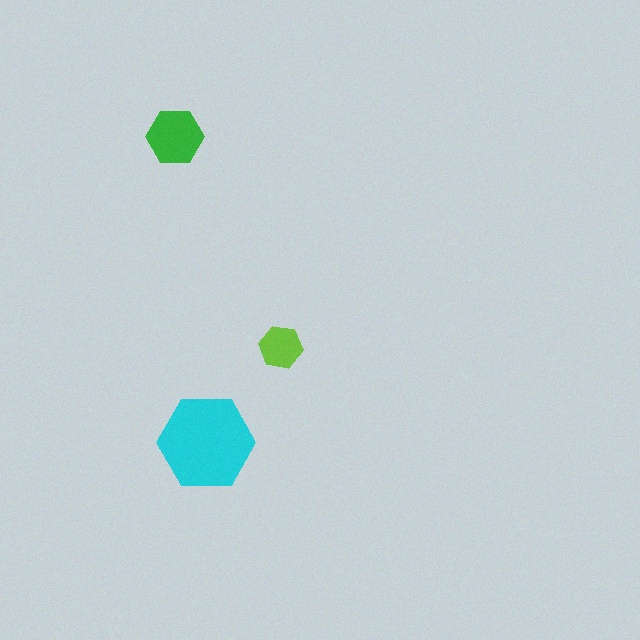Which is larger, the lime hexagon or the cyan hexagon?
The cyan one.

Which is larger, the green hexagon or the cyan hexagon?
The cyan one.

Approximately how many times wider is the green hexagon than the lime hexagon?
About 1.5 times wider.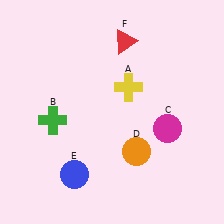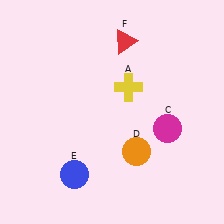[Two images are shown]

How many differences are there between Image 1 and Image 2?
There is 1 difference between the two images.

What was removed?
The green cross (B) was removed in Image 2.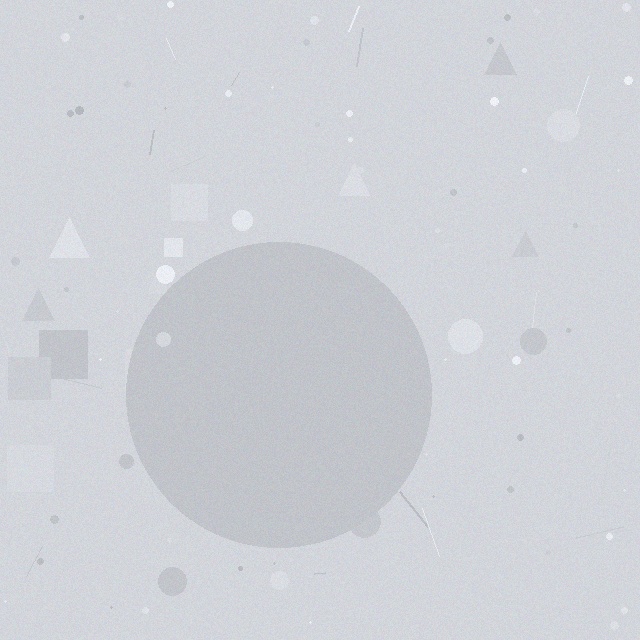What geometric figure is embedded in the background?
A circle is embedded in the background.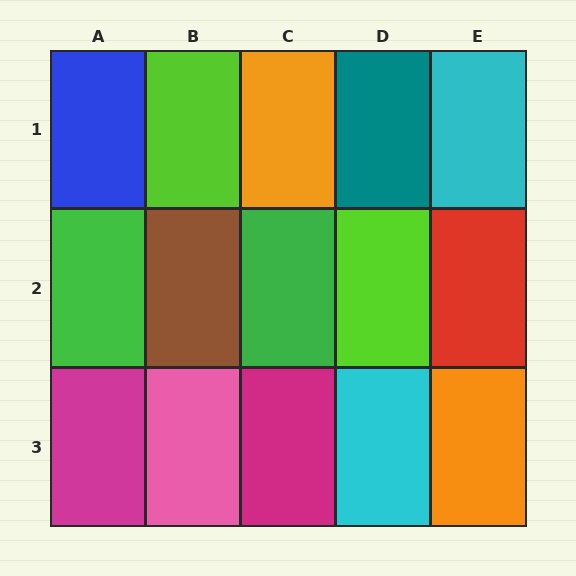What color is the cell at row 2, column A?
Green.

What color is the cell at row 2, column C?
Green.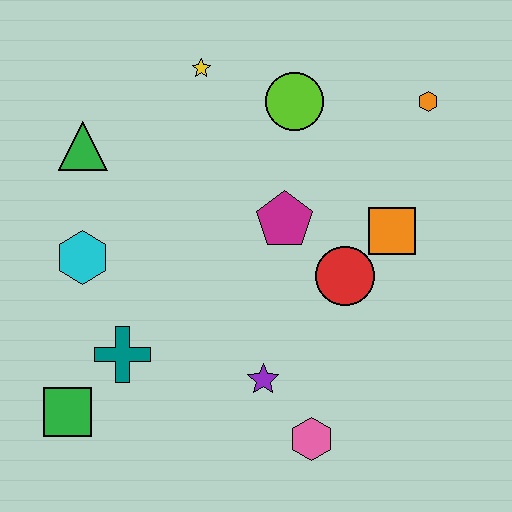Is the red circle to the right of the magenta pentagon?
Yes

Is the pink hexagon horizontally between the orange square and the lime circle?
Yes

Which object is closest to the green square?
The teal cross is closest to the green square.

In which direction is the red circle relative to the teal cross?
The red circle is to the right of the teal cross.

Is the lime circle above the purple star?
Yes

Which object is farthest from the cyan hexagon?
The orange hexagon is farthest from the cyan hexagon.